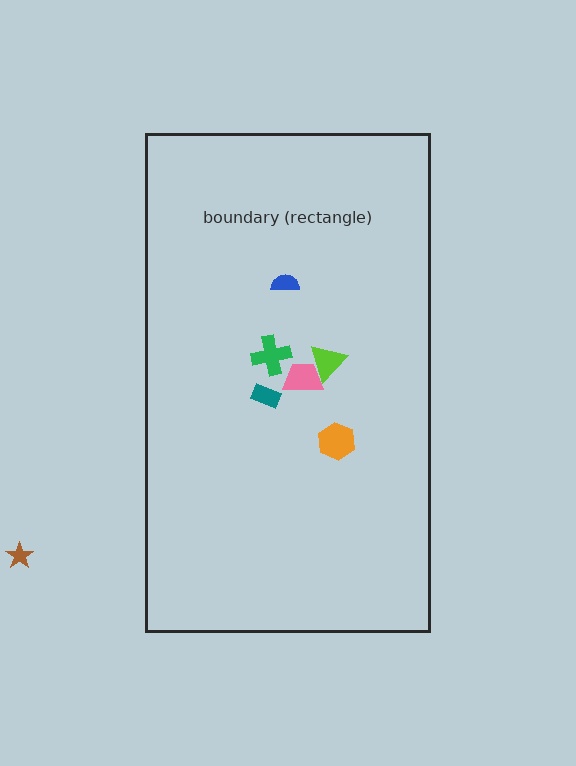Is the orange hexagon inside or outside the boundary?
Inside.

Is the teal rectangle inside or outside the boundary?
Inside.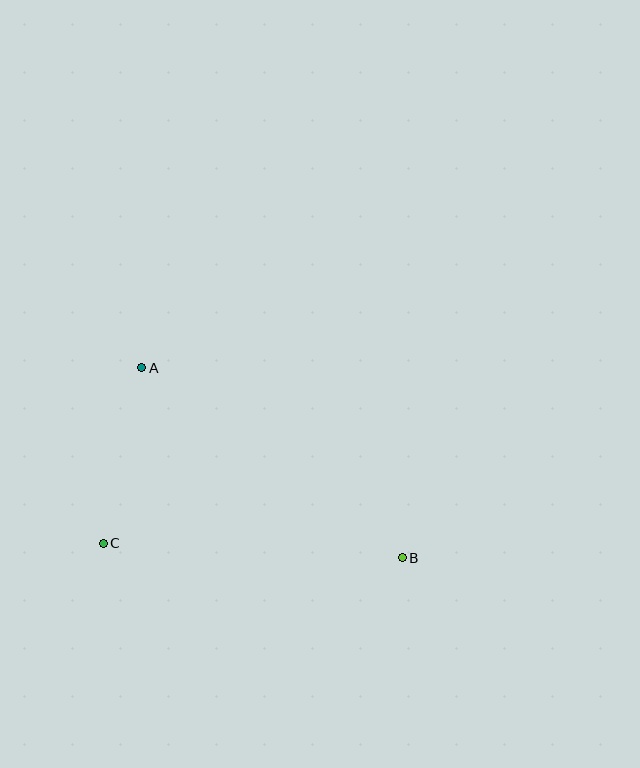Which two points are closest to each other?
Points A and C are closest to each other.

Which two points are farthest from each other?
Points A and B are farthest from each other.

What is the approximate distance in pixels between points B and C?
The distance between B and C is approximately 299 pixels.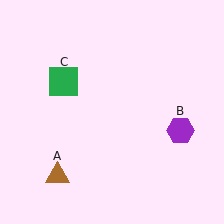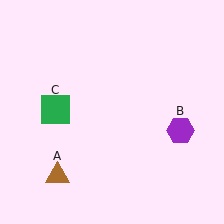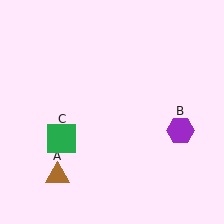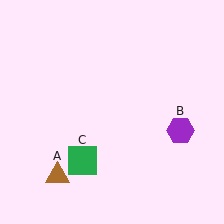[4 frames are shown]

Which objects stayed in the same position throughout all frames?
Brown triangle (object A) and purple hexagon (object B) remained stationary.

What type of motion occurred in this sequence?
The green square (object C) rotated counterclockwise around the center of the scene.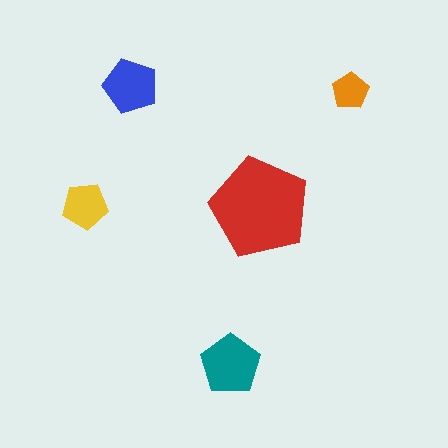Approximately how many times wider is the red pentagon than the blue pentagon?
About 2 times wider.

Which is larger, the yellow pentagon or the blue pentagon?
The blue one.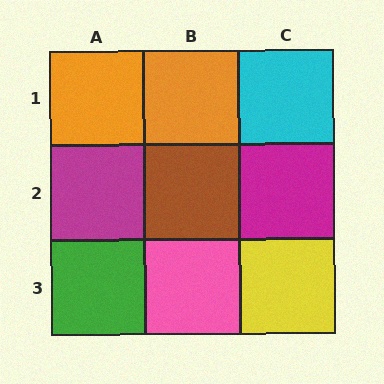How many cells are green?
1 cell is green.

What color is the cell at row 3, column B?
Pink.